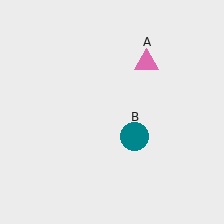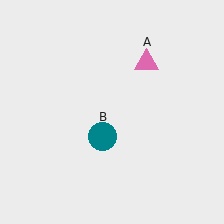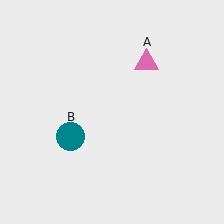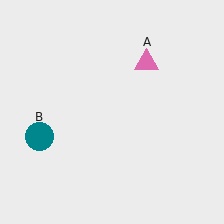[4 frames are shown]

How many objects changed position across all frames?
1 object changed position: teal circle (object B).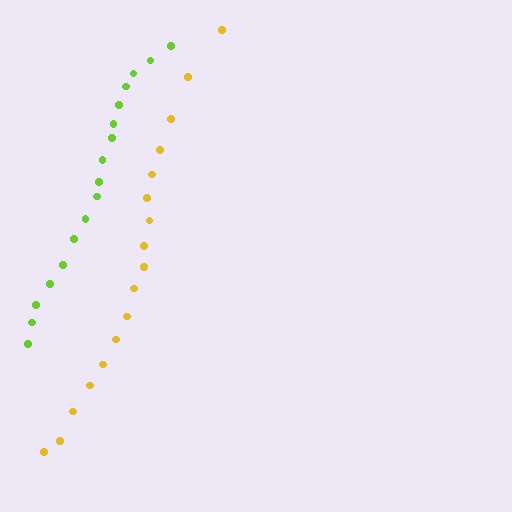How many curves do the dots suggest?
There are 2 distinct paths.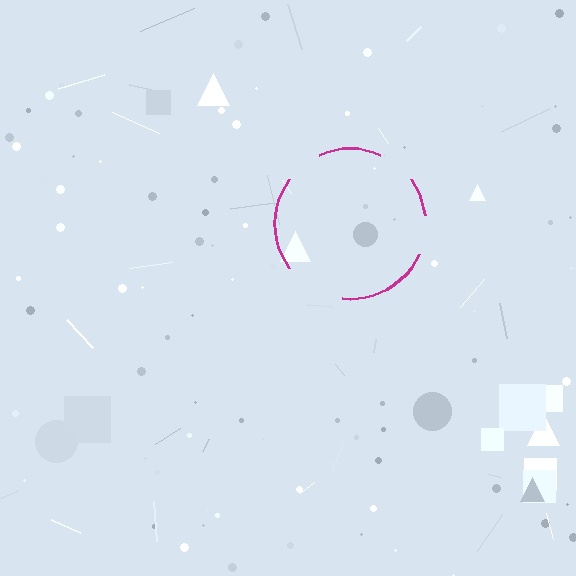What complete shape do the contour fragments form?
The contour fragments form a circle.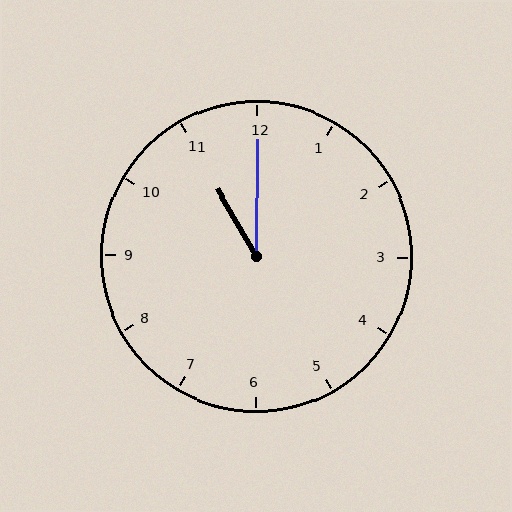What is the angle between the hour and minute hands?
Approximately 30 degrees.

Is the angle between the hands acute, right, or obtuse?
It is acute.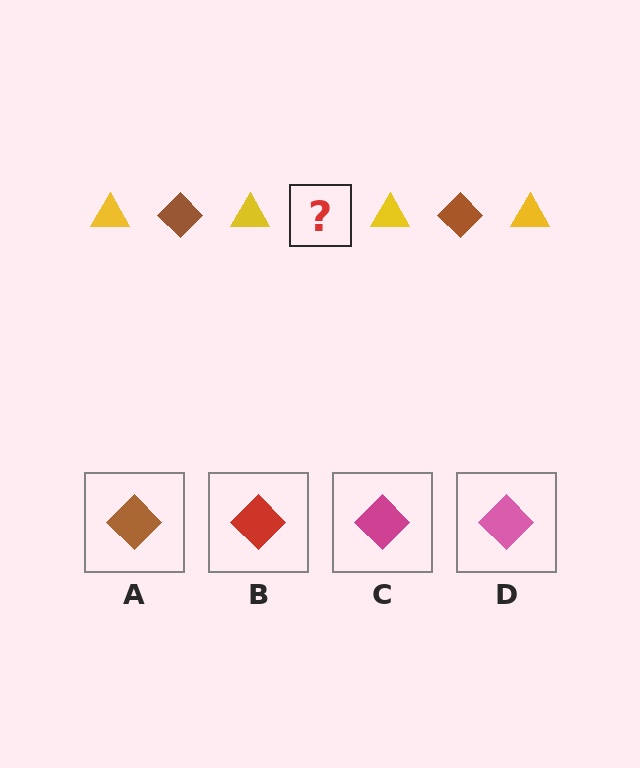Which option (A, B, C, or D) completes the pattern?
A.